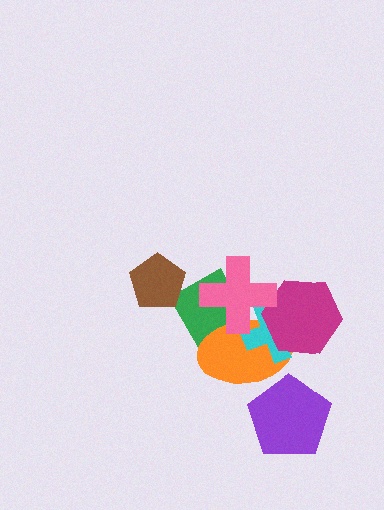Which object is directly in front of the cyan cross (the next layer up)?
The magenta hexagon is directly in front of the cyan cross.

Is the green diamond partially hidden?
Yes, it is partially covered by another shape.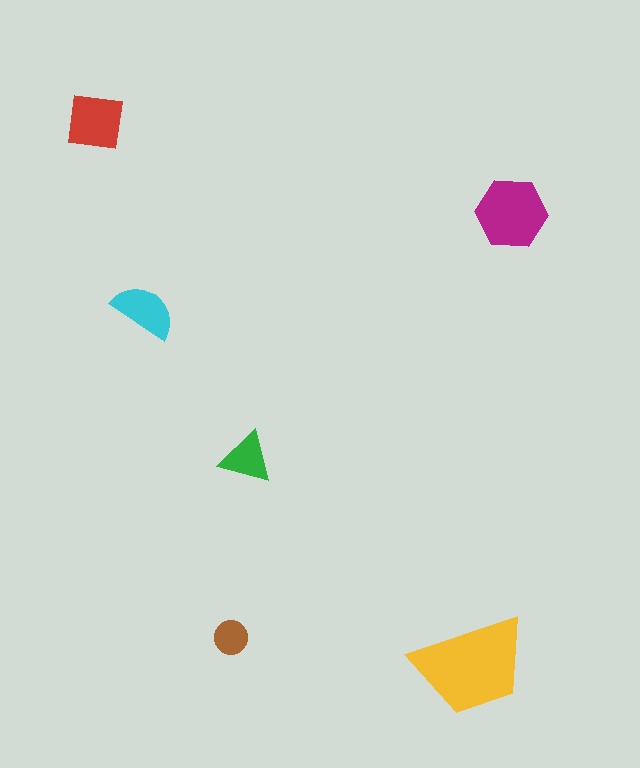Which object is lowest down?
The yellow trapezoid is bottommost.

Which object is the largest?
The yellow trapezoid.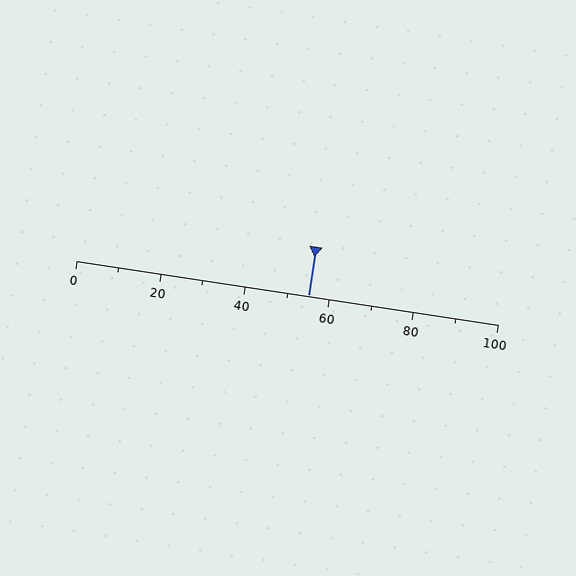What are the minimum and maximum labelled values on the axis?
The axis runs from 0 to 100.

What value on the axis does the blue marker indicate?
The marker indicates approximately 55.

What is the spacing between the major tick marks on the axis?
The major ticks are spaced 20 apart.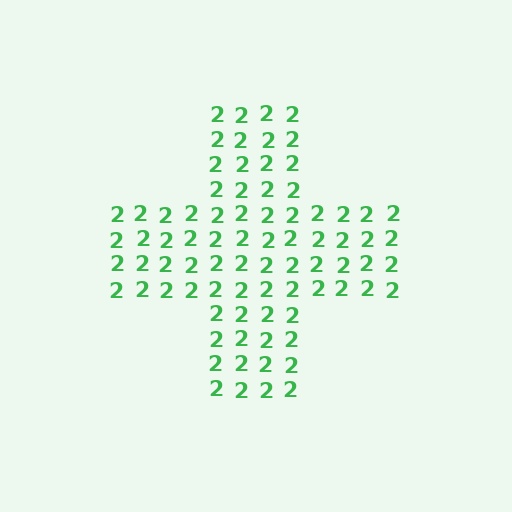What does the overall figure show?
The overall figure shows a cross.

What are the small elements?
The small elements are digit 2's.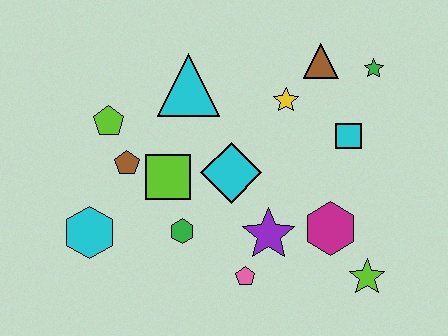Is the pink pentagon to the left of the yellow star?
Yes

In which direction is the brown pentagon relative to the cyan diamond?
The brown pentagon is to the left of the cyan diamond.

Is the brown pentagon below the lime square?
No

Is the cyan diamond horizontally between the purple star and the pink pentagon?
No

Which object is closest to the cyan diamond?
The lime square is closest to the cyan diamond.